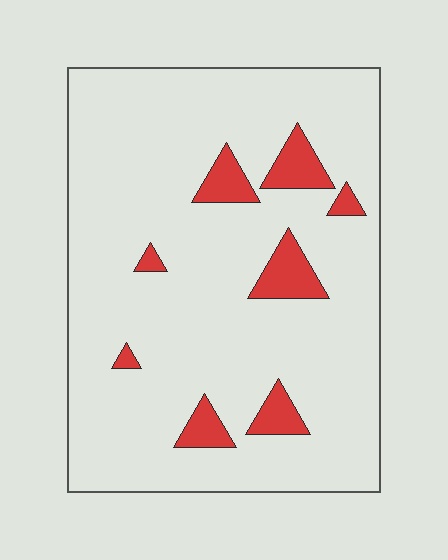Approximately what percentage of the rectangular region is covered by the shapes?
Approximately 10%.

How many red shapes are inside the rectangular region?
8.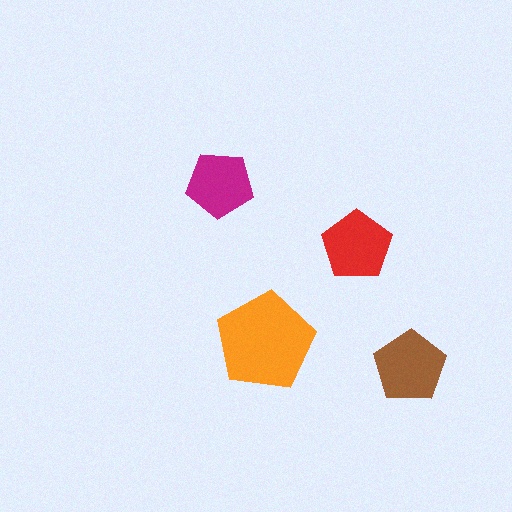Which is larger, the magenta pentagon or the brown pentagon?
The brown one.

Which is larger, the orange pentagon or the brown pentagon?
The orange one.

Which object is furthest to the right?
The brown pentagon is rightmost.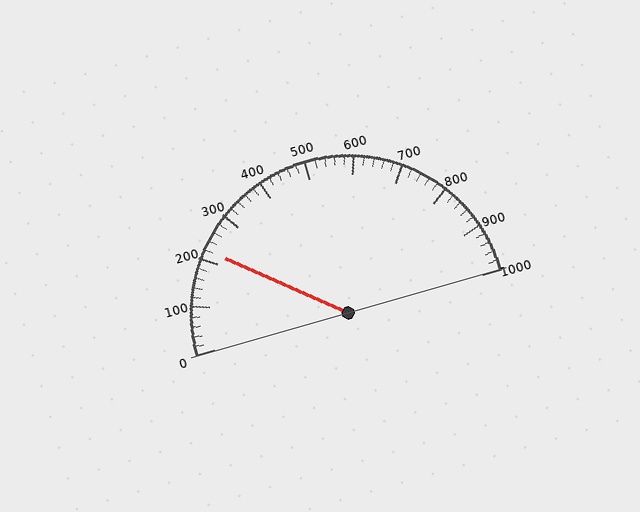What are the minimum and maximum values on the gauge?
The gauge ranges from 0 to 1000.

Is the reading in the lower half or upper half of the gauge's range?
The reading is in the lower half of the range (0 to 1000).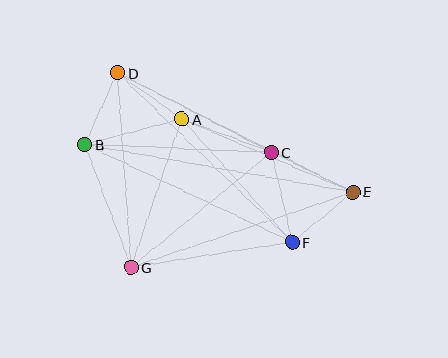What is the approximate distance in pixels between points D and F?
The distance between D and F is approximately 243 pixels.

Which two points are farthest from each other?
Points B and E are farthest from each other.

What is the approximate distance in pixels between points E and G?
The distance between E and G is approximately 234 pixels.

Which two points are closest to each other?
Points E and F are closest to each other.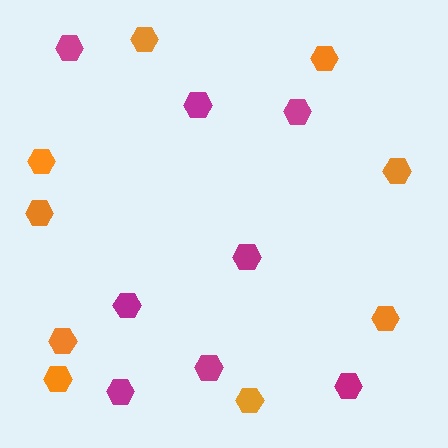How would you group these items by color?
There are 2 groups: one group of orange hexagons (9) and one group of magenta hexagons (8).